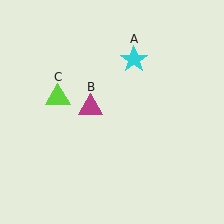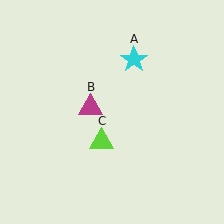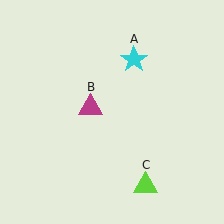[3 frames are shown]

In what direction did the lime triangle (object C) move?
The lime triangle (object C) moved down and to the right.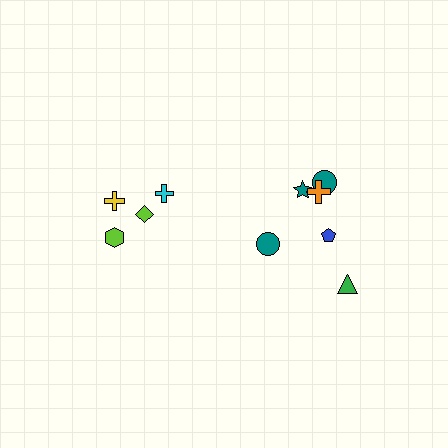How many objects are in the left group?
There are 4 objects.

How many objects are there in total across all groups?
There are 10 objects.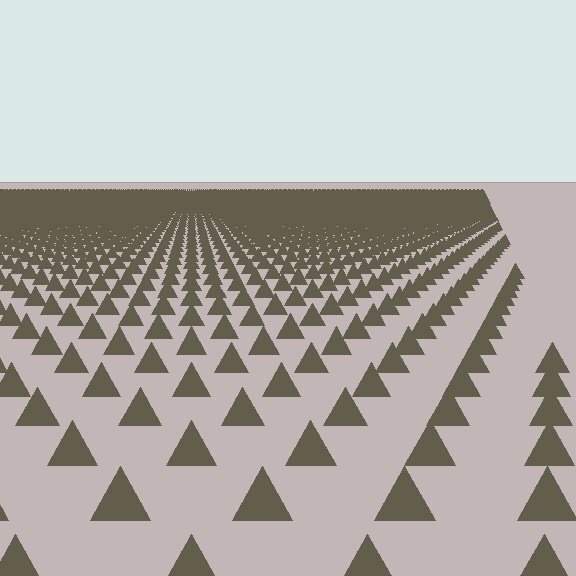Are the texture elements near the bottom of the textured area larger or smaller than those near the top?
Larger. Near the bottom, elements are closer to the viewer and appear at a bigger on-screen size.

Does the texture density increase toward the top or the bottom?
Density increases toward the top.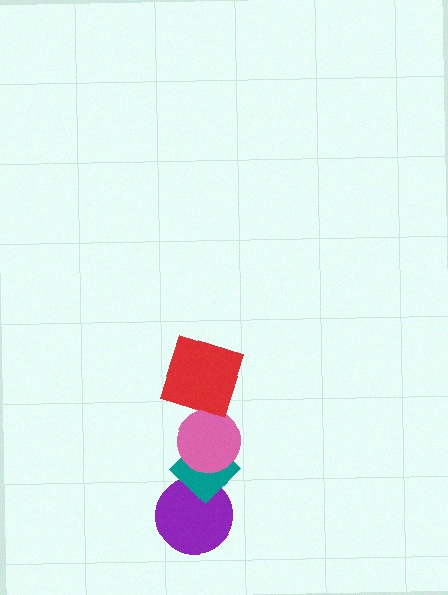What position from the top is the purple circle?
The purple circle is 4th from the top.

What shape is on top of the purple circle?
The teal diamond is on top of the purple circle.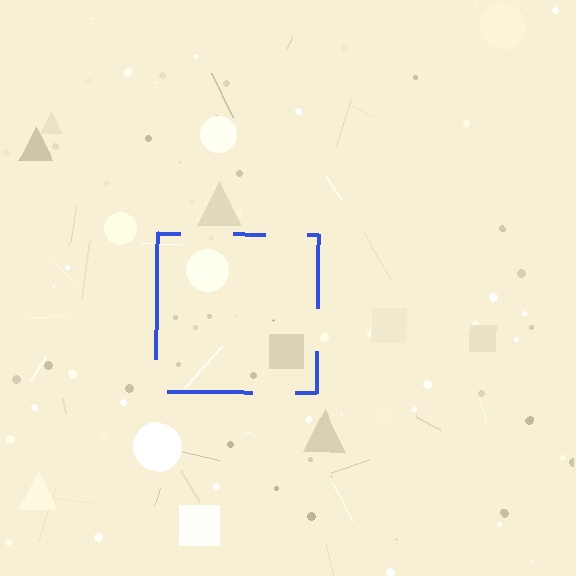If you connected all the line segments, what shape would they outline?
They would outline a square.